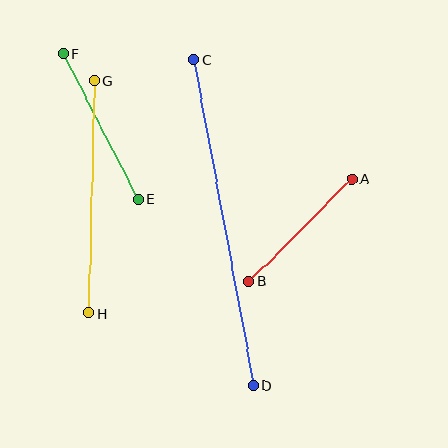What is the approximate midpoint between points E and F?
The midpoint is at approximately (101, 126) pixels.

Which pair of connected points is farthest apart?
Points C and D are farthest apart.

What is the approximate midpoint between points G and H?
The midpoint is at approximately (91, 197) pixels.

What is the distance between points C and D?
The distance is approximately 331 pixels.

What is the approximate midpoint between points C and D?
The midpoint is at approximately (223, 223) pixels.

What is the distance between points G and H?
The distance is approximately 232 pixels.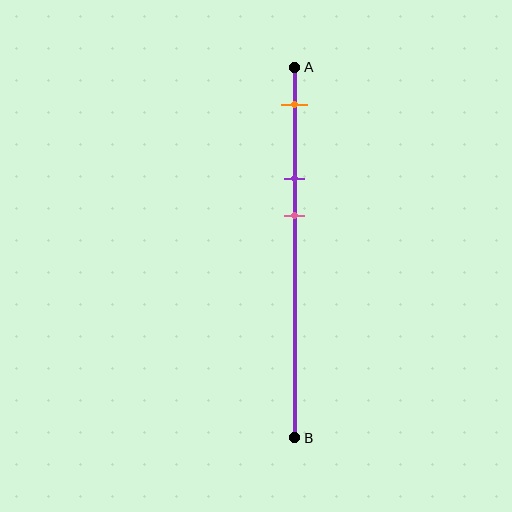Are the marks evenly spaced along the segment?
Yes, the marks are approximately evenly spaced.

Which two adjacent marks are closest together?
The purple and pink marks are the closest adjacent pair.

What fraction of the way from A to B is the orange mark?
The orange mark is approximately 10% (0.1) of the way from A to B.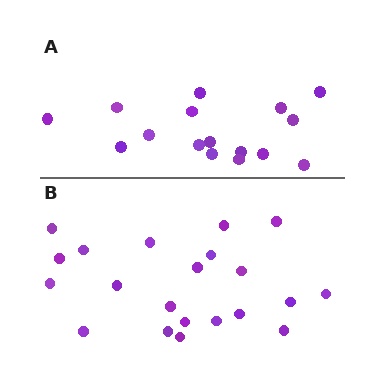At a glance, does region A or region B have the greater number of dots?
Region B (the bottom region) has more dots.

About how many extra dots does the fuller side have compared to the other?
Region B has about 5 more dots than region A.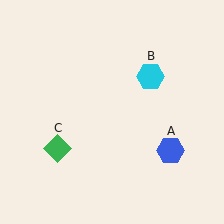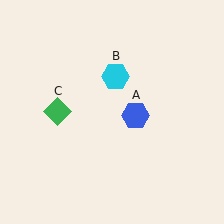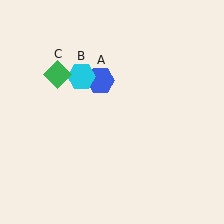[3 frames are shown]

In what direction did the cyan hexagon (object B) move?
The cyan hexagon (object B) moved left.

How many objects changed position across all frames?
3 objects changed position: blue hexagon (object A), cyan hexagon (object B), green diamond (object C).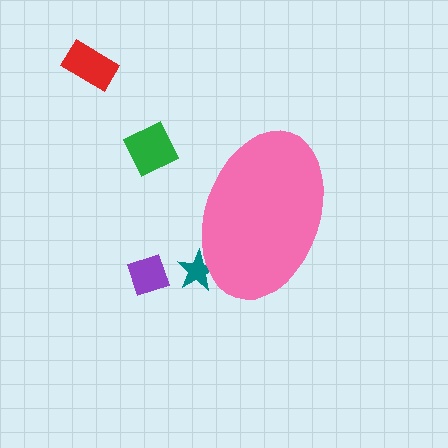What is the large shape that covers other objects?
A pink ellipse.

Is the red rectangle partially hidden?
No, the red rectangle is fully visible.